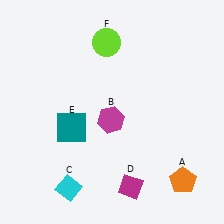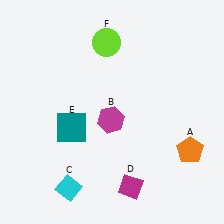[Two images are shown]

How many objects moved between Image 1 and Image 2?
1 object moved between the two images.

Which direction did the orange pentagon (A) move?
The orange pentagon (A) moved up.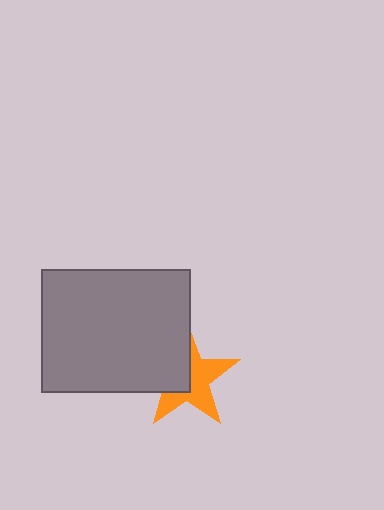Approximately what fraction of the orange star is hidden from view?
Roughly 45% of the orange star is hidden behind the gray rectangle.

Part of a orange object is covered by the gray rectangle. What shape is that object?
It is a star.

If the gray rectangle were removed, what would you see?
You would see the complete orange star.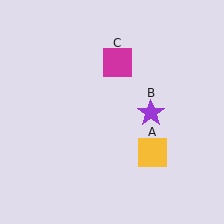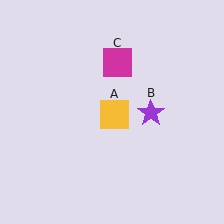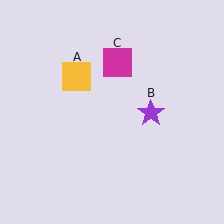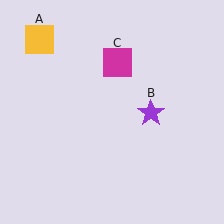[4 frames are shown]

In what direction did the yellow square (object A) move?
The yellow square (object A) moved up and to the left.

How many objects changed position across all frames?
1 object changed position: yellow square (object A).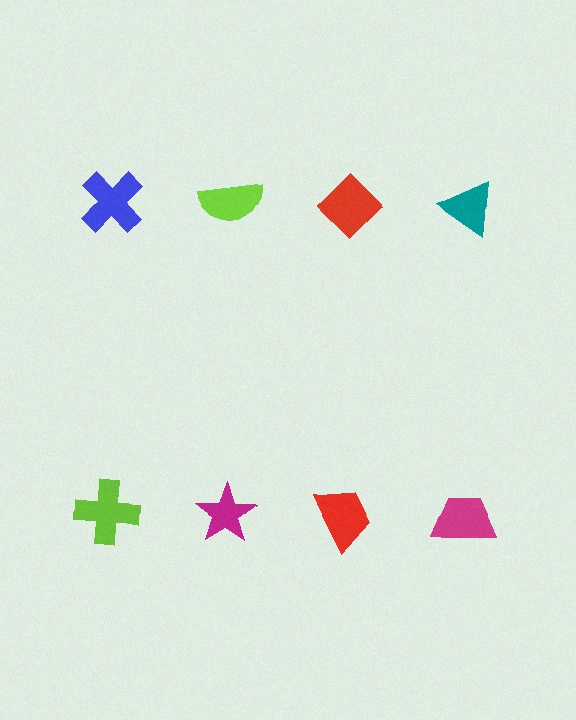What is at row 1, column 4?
A teal triangle.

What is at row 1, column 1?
A blue cross.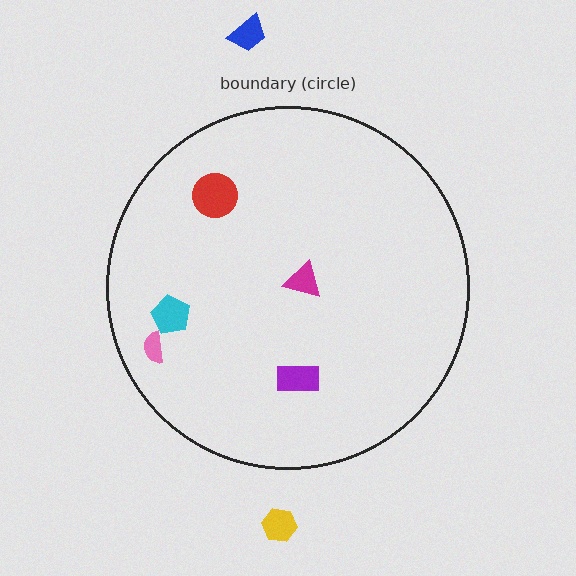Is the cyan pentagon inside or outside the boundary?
Inside.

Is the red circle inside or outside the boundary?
Inside.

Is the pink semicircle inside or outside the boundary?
Inside.